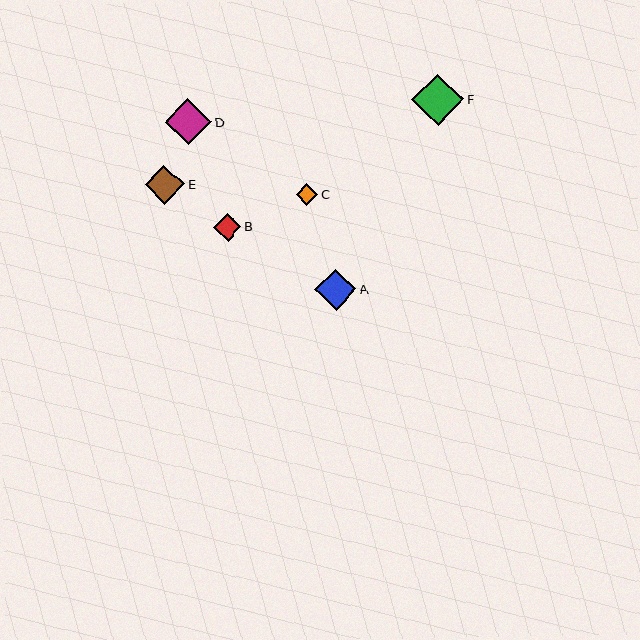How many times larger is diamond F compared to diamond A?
Diamond F is approximately 1.3 times the size of diamond A.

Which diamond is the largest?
Diamond F is the largest with a size of approximately 52 pixels.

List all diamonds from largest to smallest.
From largest to smallest: F, D, A, E, B, C.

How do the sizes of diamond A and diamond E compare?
Diamond A and diamond E are approximately the same size.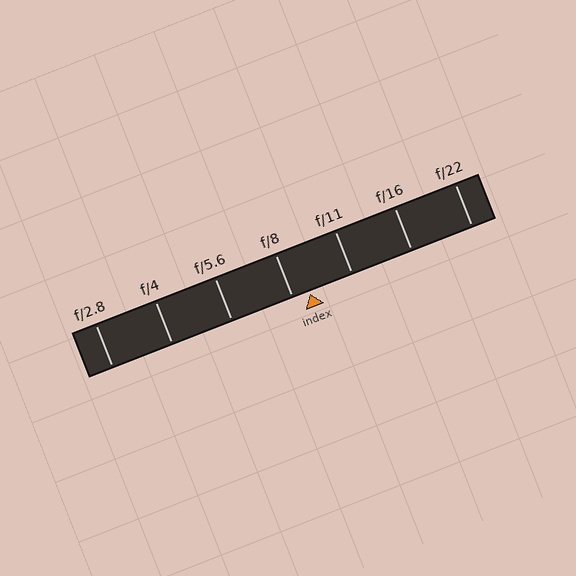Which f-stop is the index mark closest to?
The index mark is closest to f/8.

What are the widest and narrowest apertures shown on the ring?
The widest aperture shown is f/2.8 and the narrowest is f/22.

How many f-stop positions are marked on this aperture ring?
There are 7 f-stop positions marked.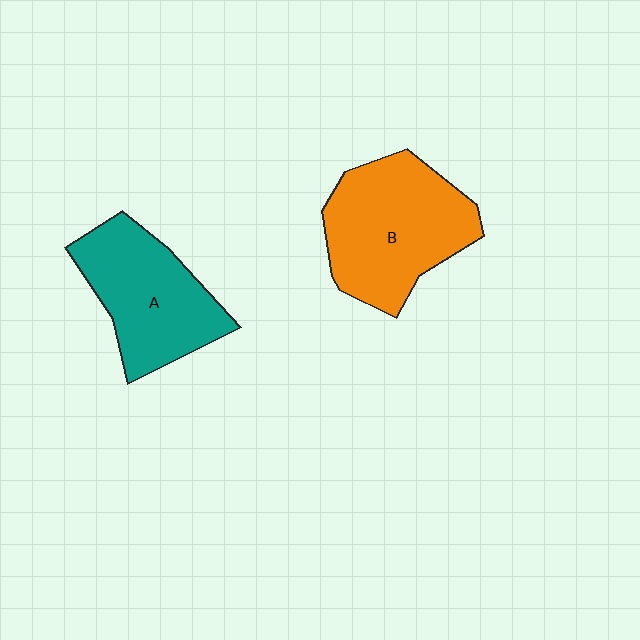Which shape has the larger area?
Shape B (orange).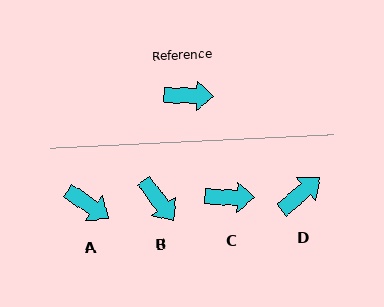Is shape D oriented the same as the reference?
No, it is off by about 42 degrees.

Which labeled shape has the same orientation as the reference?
C.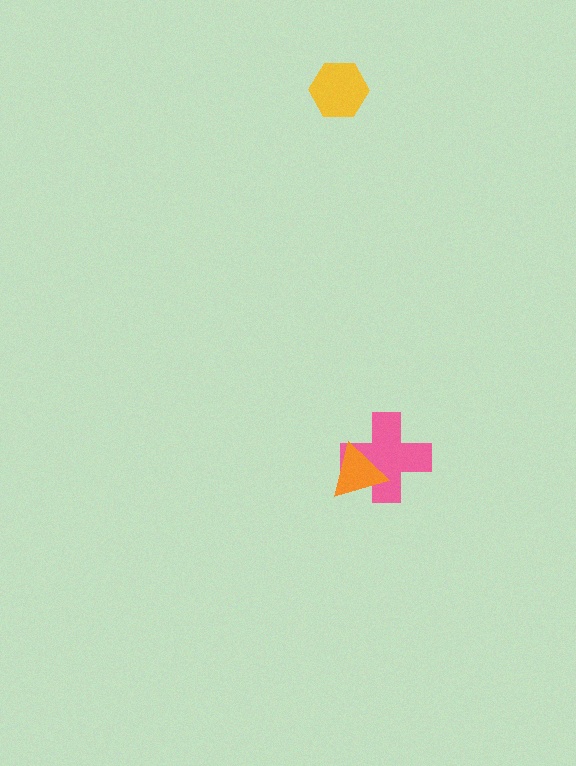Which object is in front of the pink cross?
The orange triangle is in front of the pink cross.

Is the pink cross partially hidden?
Yes, it is partially covered by another shape.